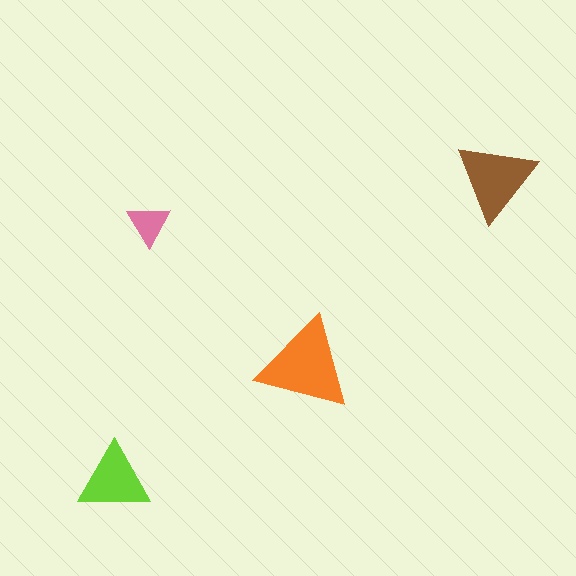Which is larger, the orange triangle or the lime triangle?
The orange one.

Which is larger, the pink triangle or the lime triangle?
The lime one.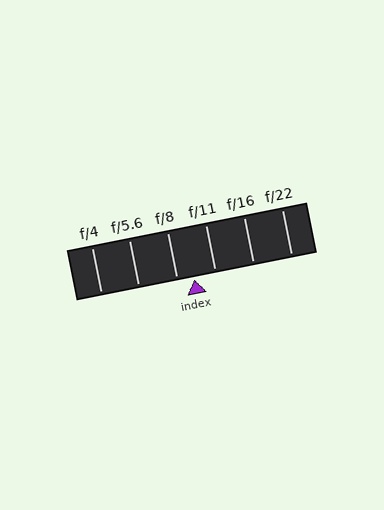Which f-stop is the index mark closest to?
The index mark is closest to f/8.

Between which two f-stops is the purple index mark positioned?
The index mark is between f/8 and f/11.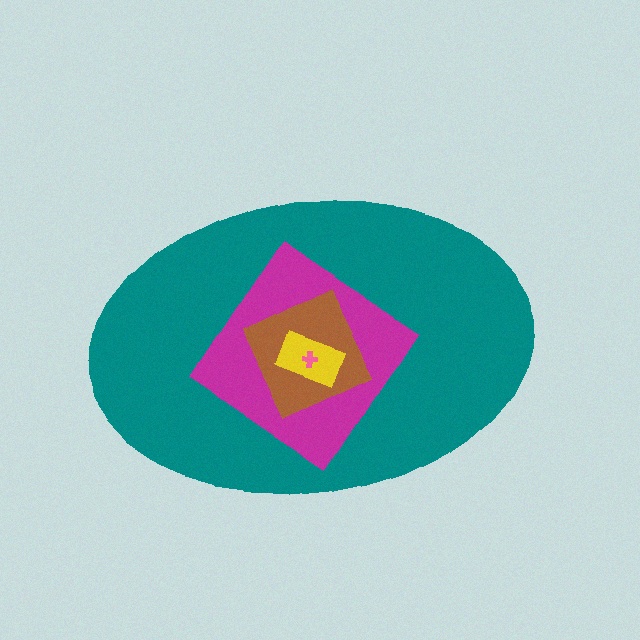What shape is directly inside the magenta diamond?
The brown square.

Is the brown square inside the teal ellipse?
Yes.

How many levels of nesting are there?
5.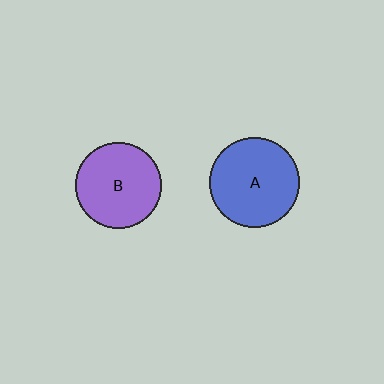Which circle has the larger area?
Circle A (blue).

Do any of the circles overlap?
No, none of the circles overlap.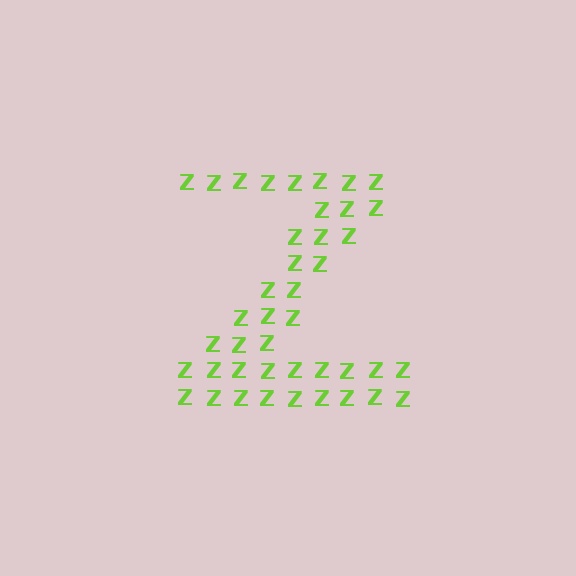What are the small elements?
The small elements are letter Z's.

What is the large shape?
The large shape is the letter Z.